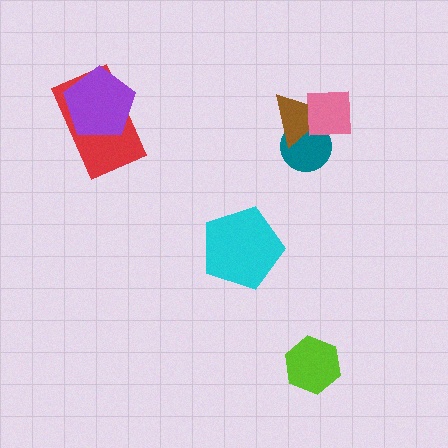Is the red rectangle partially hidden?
Yes, it is partially covered by another shape.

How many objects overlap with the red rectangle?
1 object overlaps with the red rectangle.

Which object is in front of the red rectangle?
The purple pentagon is in front of the red rectangle.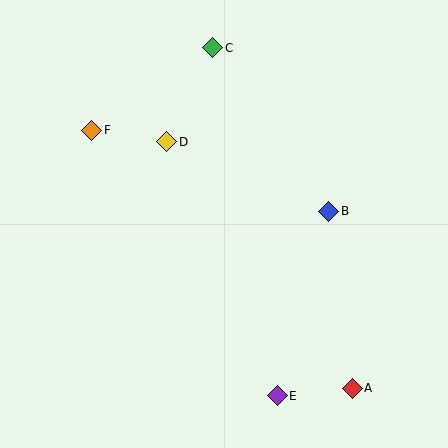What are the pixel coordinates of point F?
Point F is at (92, 130).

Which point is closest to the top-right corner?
Point C is closest to the top-right corner.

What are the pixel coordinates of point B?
Point B is at (329, 211).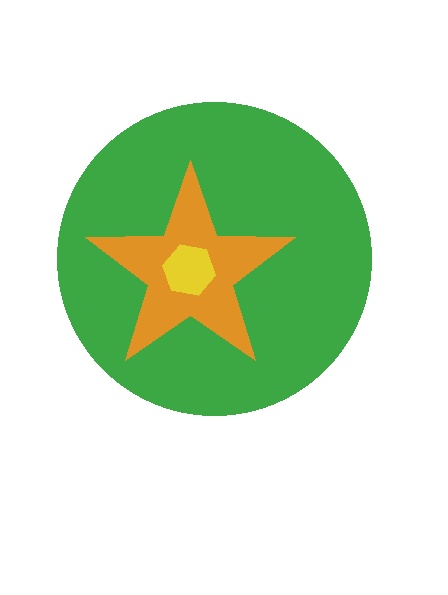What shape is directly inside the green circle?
The orange star.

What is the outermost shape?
The green circle.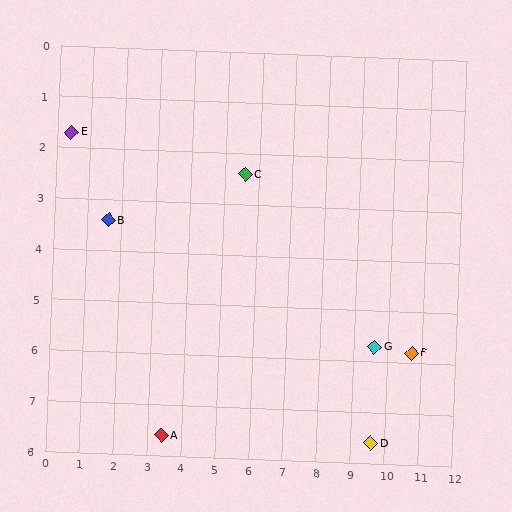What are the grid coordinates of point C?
Point C is at approximately (5.6, 2.4).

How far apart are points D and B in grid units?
Points D and B are about 9.0 grid units apart.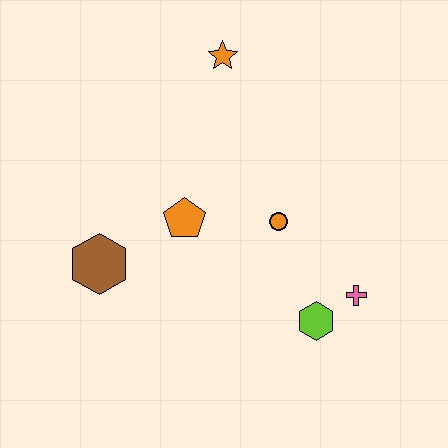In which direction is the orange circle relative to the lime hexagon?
The orange circle is above the lime hexagon.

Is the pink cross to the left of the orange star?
No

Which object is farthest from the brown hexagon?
The pink cross is farthest from the brown hexagon.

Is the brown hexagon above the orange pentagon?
No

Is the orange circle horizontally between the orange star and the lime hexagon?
Yes